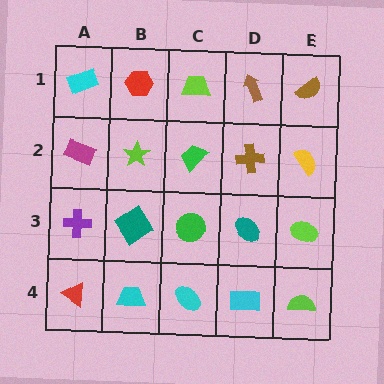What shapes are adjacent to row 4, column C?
A green circle (row 3, column C), a cyan trapezoid (row 4, column B), a cyan rectangle (row 4, column D).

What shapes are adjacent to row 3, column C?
A green trapezoid (row 2, column C), a cyan ellipse (row 4, column C), a teal diamond (row 3, column B), a teal ellipse (row 3, column D).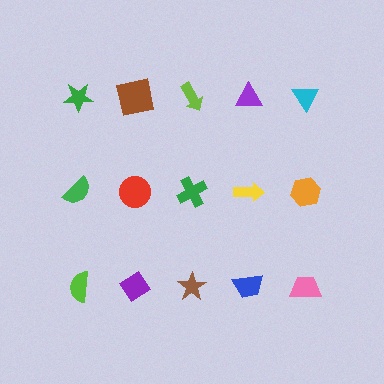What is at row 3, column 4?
A blue trapezoid.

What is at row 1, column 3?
A lime arrow.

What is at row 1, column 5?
A cyan triangle.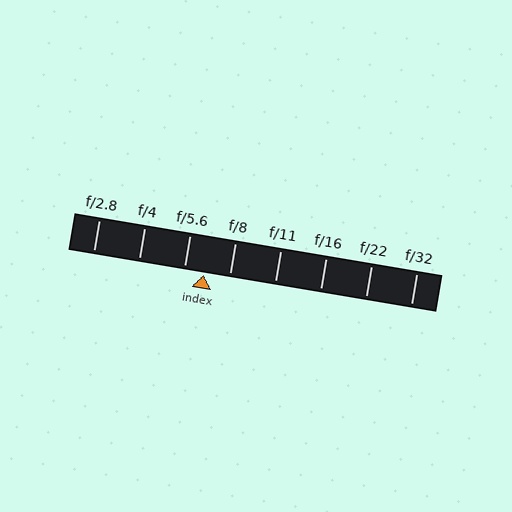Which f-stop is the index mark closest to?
The index mark is closest to f/5.6.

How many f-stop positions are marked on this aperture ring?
There are 8 f-stop positions marked.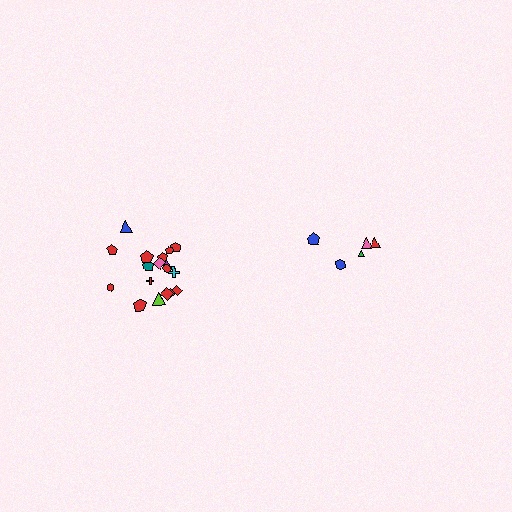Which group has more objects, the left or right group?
The left group.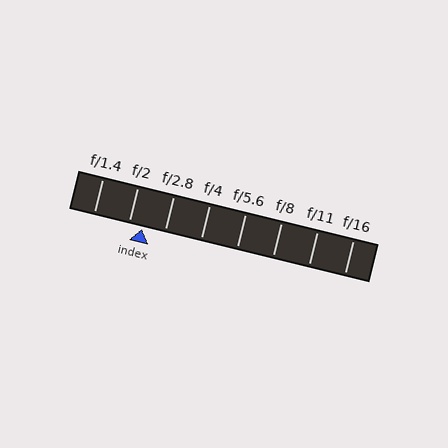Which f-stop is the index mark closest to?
The index mark is closest to f/2.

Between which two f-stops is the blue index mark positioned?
The index mark is between f/2 and f/2.8.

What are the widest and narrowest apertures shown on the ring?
The widest aperture shown is f/1.4 and the narrowest is f/16.